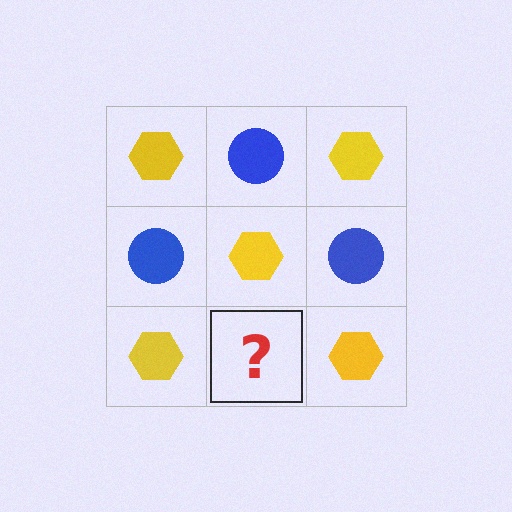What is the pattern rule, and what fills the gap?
The rule is that it alternates yellow hexagon and blue circle in a checkerboard pattern. The gap should be filled with a blue circle.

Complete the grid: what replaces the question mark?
The question mark should be replaced with a blue circle.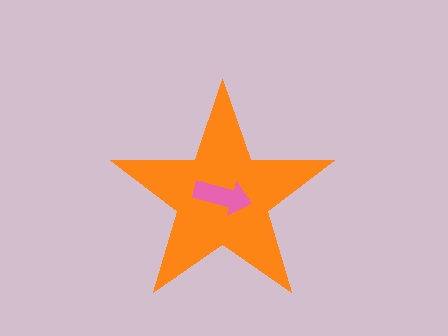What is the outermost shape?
The orange star.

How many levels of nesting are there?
2.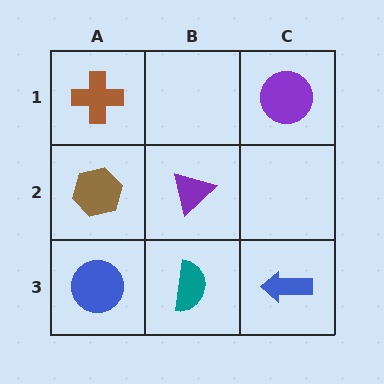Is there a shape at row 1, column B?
No, that cell is empty.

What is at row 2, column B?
A purple triangle.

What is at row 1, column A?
A brown cross.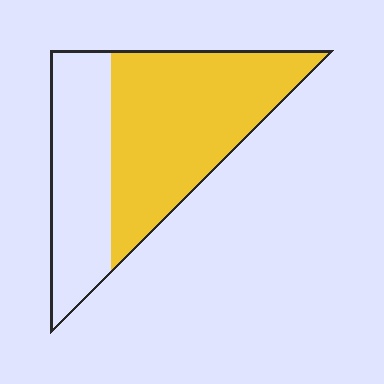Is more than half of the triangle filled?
Yes.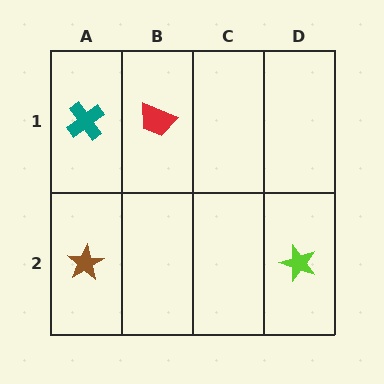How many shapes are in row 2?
2 shapes.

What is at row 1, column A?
A teal cross.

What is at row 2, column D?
A lime star.